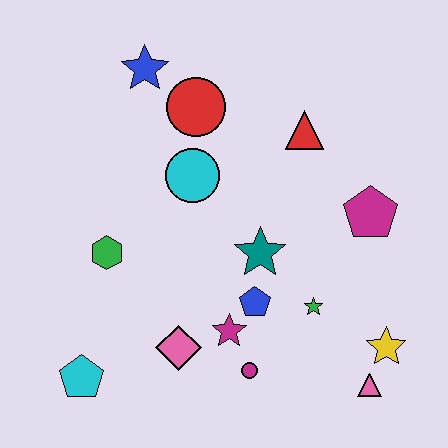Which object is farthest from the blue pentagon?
The blue star is farthest from the blue pentagon.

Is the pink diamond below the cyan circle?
Yes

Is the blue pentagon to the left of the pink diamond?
No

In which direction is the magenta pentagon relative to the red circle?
The magenta pentagon is to the right of the red circle.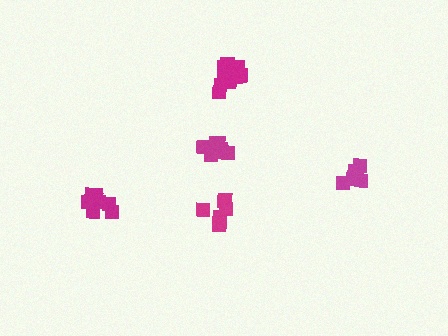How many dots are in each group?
Group 1: 11 dots, Group 2: 7 dots, Group 3: 8 dots, Group 4: 12 dots, Group 5: 7 dots (45 total).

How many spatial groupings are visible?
There are 5 spatial groupings.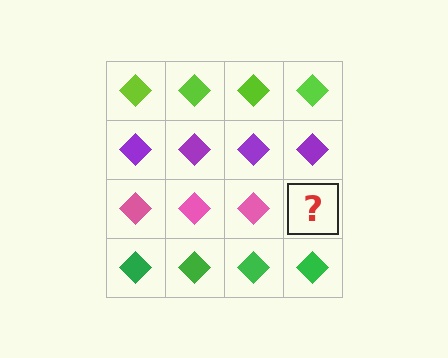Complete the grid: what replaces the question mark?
The question mark should be replaced with a pink diamond.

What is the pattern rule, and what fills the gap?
The rule is that each row has a consistent color. The gap should be filled with a pink diamond.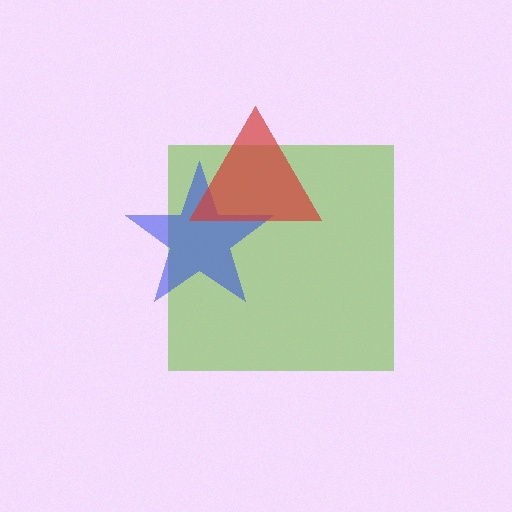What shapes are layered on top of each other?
The layered shapes are: a lime square, a blue star, a red triangle.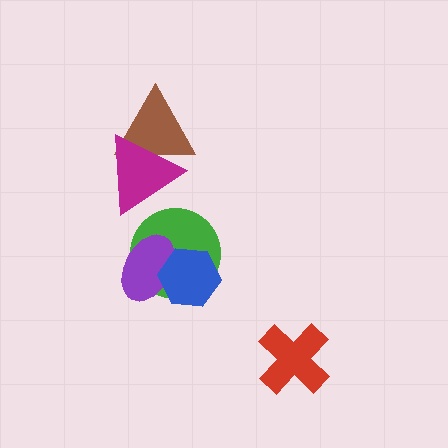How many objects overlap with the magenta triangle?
1 object overlaps with the magenta triangle.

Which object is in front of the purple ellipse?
The blue hexagon is in front of the purple ellipse.